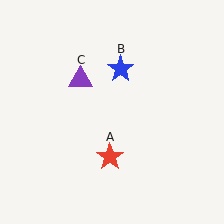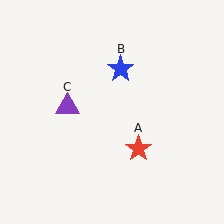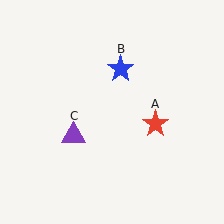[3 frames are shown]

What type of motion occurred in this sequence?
The red star (object A), purple triangle (object C) rotated counterclockwise around the center of the scene.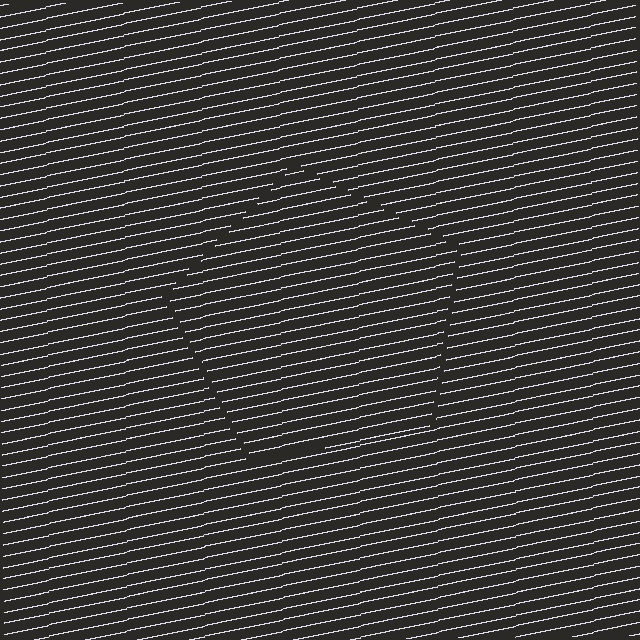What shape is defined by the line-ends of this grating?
An illusory pentagon. The interior of the shape contains the same grating, shifted by half a period — the contour is defined by the phase discontinuity where line-ends from the inner and outer gratings abut.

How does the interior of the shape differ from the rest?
The interior of the shape contains the same grating, shifted by half a period — the contour is defined by the phase discontinuity where line-ends from the inner and outer gratings abut.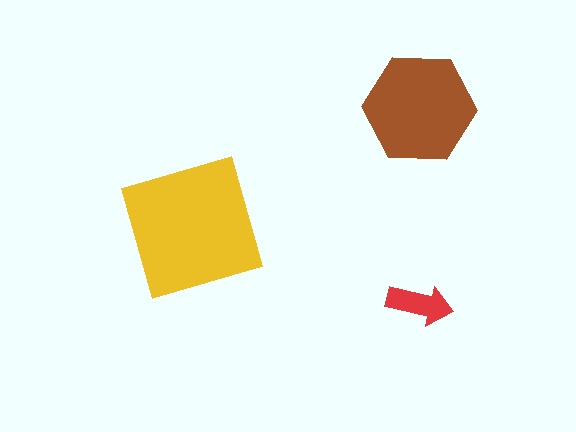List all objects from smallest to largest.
The red arrow, the brown hexagon, the yellow square.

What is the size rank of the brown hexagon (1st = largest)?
2nd.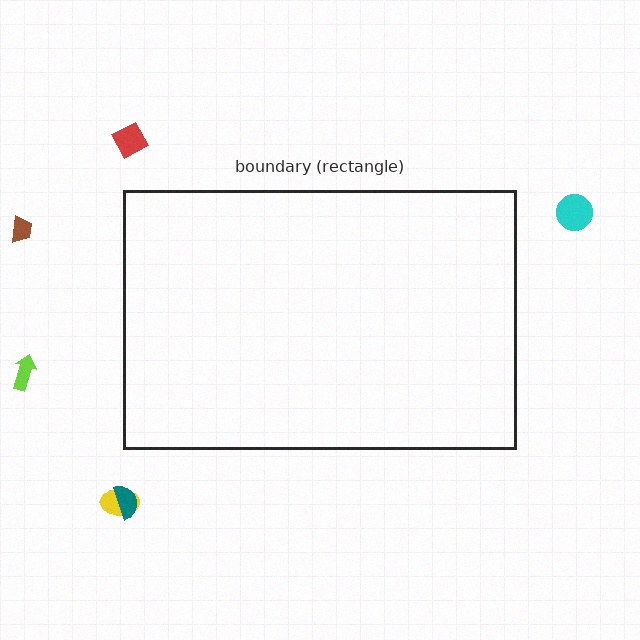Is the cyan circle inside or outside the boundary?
Outside.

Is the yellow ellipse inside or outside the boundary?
Outside.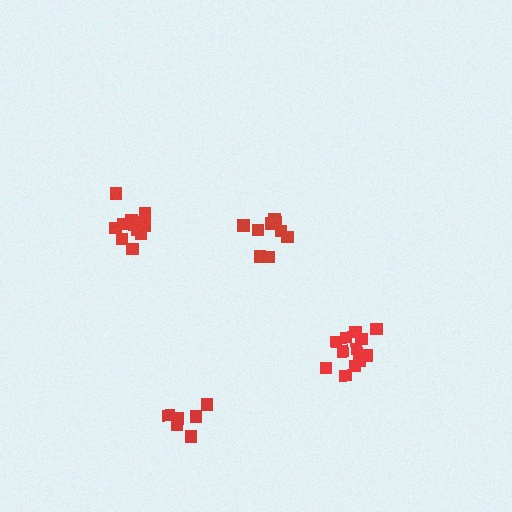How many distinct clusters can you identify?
There are 4 distinct clusters.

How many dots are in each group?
Group 1: 6 dots, Group 2: 10 dots, Group 3: 12 dots, Group 4: 12 dots (40 total).